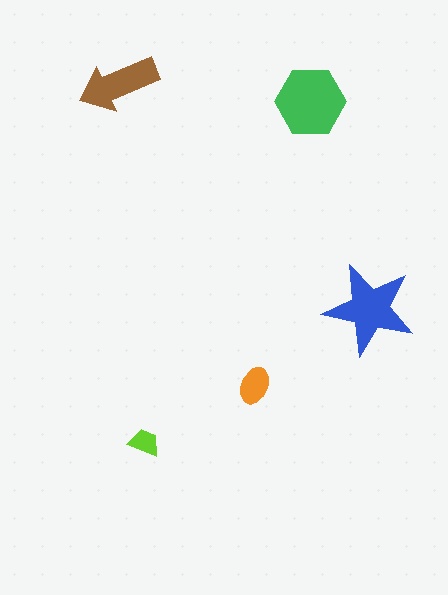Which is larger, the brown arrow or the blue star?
The blue star.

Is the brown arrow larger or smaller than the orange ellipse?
Larger.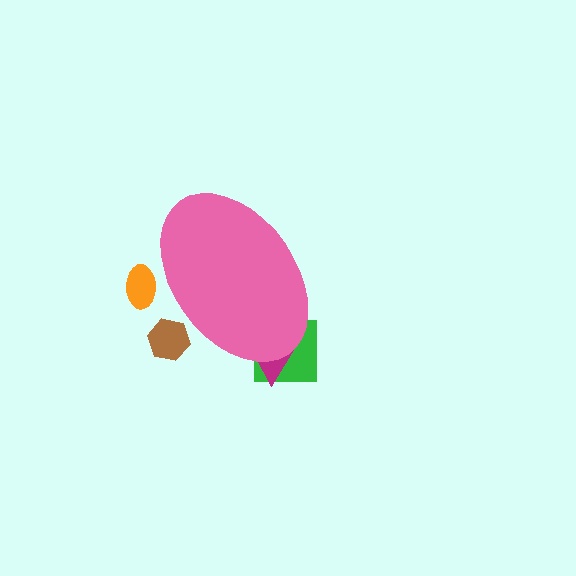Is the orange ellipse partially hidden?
Yes, the orange ellipse is partially hidden behind the pink ellipse.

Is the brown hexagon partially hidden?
Yes, the brown hexagon is partially hidden behind the pink ellipse.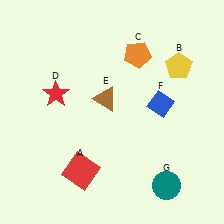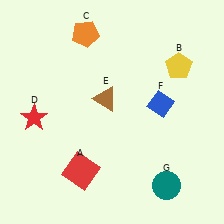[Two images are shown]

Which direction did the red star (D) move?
The red star (D) moved down.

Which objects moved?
The objects that moved are: the orange pentagon (C), the red star (D).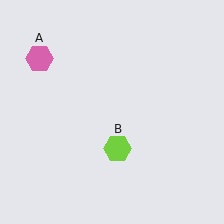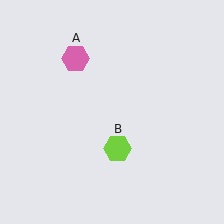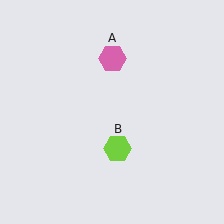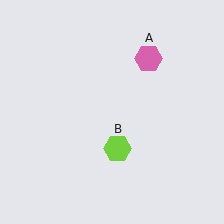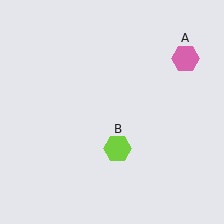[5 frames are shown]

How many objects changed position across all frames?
1 object changed position: pink hexagon (object A).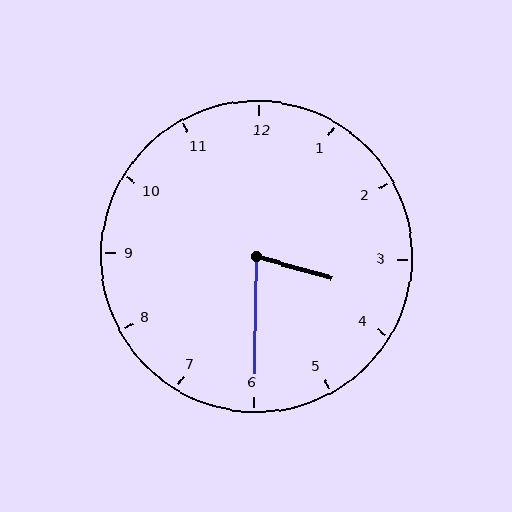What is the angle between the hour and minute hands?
Approximately 75 degrees.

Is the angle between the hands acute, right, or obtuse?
It is acute.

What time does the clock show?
3:30.